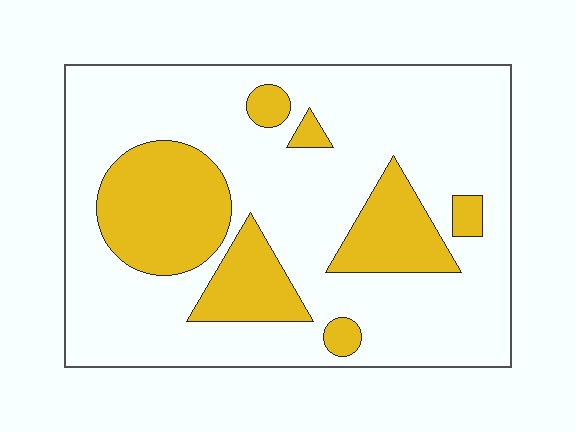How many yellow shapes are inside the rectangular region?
7.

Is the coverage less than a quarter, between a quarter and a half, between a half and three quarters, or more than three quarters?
Between a quarter and a half.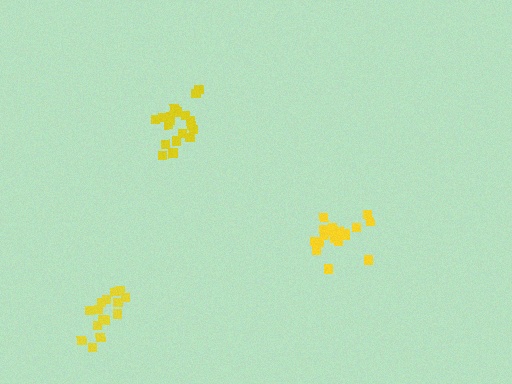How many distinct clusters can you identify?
There are 3 distinct clusters.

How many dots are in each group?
Group 1: 16 dots, Group 2: 18 dots, Group 3: 19 dots (53 total).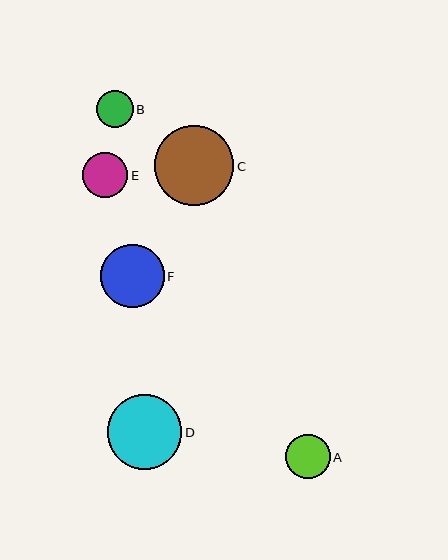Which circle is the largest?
Circle C is the largest with a size of approximately 79 pixels.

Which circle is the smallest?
Circle B is the smallest with a size of approximately 37 pixels.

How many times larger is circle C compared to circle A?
Circle C is approximately 1.8 times the size of circle A.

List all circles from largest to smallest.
From largest to smallest: C, D, F, E, A, B.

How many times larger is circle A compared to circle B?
Circle A is approximately 1.2 times the size of circle B.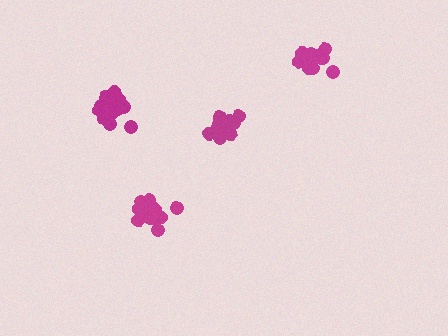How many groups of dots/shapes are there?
There are 4 groups.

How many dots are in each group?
Group 1: 14 dots, Group 2: 19 dots, Group 3: 14 dots, Group 4: 14 dots (61 total).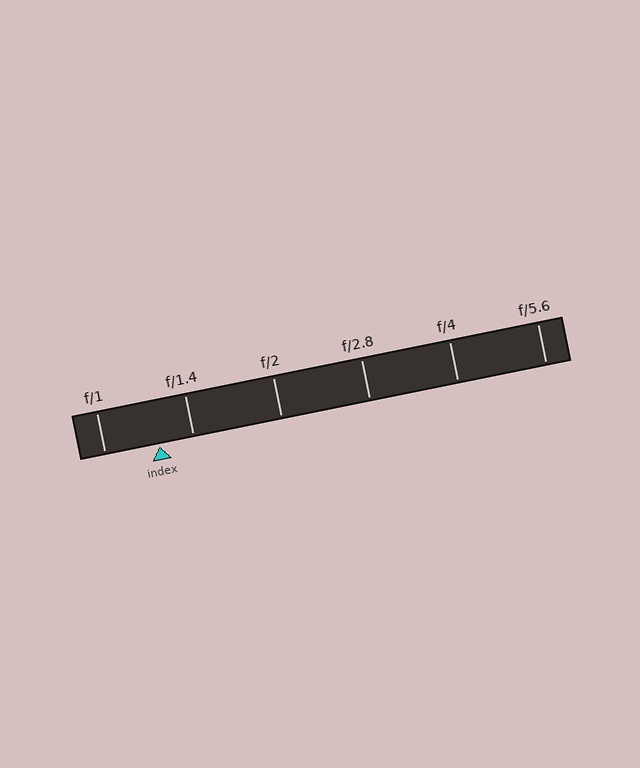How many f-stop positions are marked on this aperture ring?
There are 6 f-stop positions marked.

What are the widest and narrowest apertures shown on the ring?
The widest aperture shown is f/1 and the narrowest is f/5.6.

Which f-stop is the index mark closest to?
The index mark is closest to f/1.4.